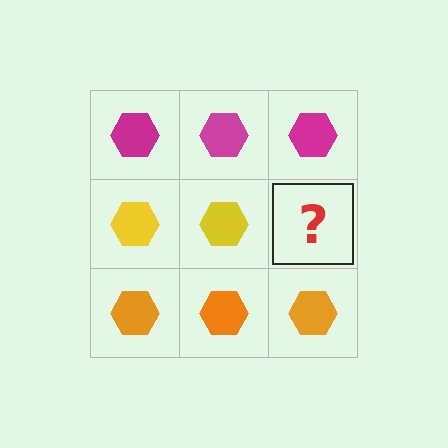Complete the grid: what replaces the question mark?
The question mark should be replaced with a yellow hexagon.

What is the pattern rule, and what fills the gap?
The rule is that each row has a consistent color. The gap should be filled with a yellow hexagon.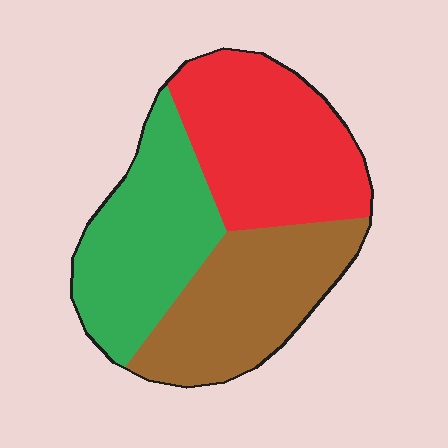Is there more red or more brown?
Red.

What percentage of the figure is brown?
Brown takes up between a sixth and a third of the figure.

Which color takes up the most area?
Red, at roughly 35%.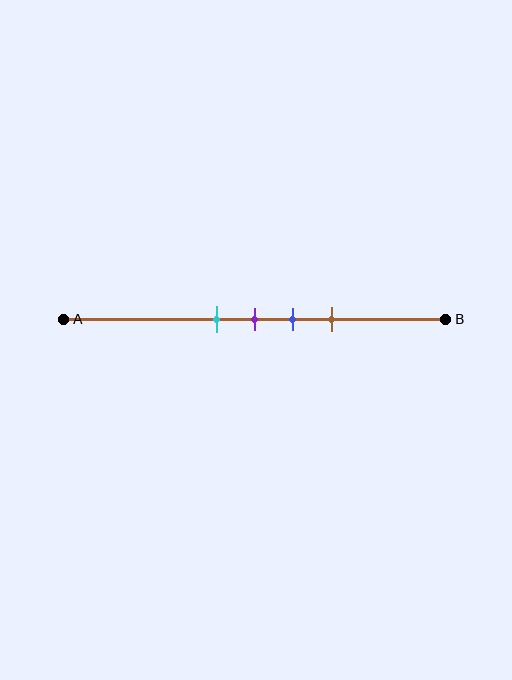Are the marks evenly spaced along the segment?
Yes, the marks are approximately evenly spaced.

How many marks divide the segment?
There are 4 marks dividing the segment.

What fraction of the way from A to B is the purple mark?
The purple mark is approximately 50% (0.5) of the way from A to B.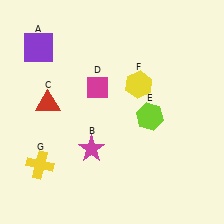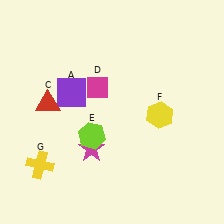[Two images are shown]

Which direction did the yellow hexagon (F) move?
The yellow hexagon (F) moved down.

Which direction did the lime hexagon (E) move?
The lime hexagon (E) moved left.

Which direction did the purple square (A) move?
The purple square (A) moved down.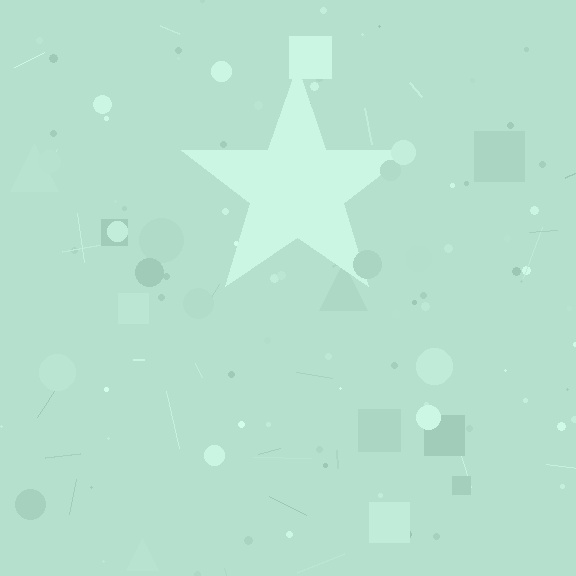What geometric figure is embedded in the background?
A star is embedded in the background.